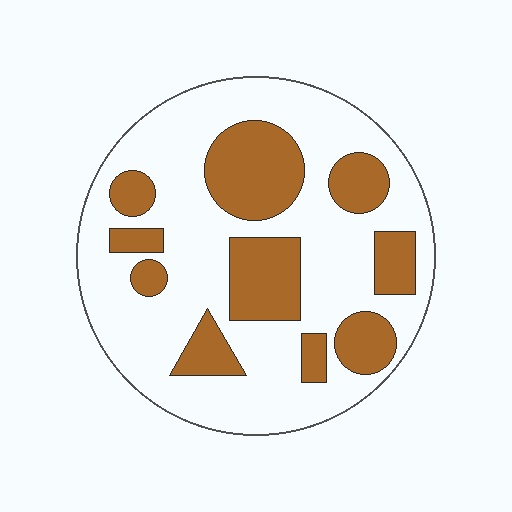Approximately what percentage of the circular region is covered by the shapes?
Approximately 30%.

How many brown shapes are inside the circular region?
10.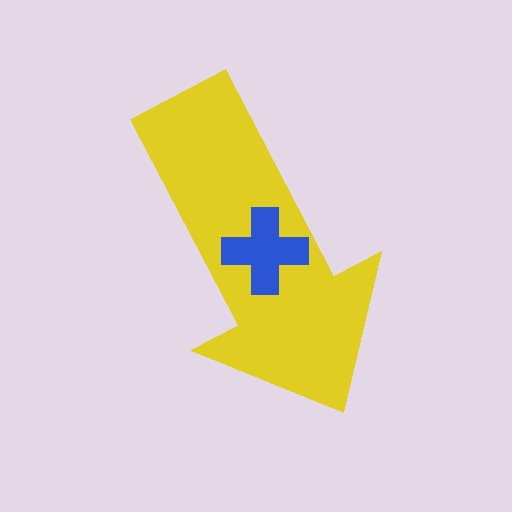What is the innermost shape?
The blue cross.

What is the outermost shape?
The yellow arrow.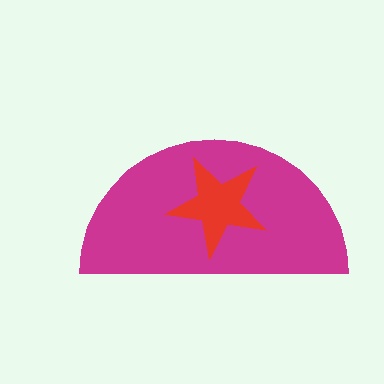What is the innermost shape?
The red star.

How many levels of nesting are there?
2.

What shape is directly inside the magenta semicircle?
The red star.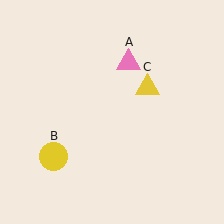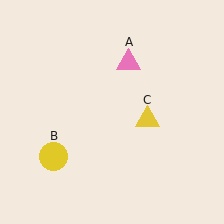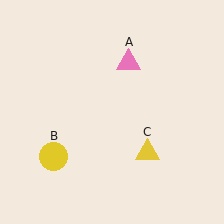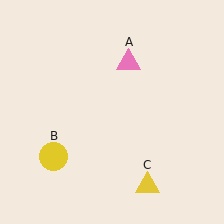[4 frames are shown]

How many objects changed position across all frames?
1 object changed position: yellow triangle (object C).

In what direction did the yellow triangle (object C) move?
The yellow triangle (object C) moved down.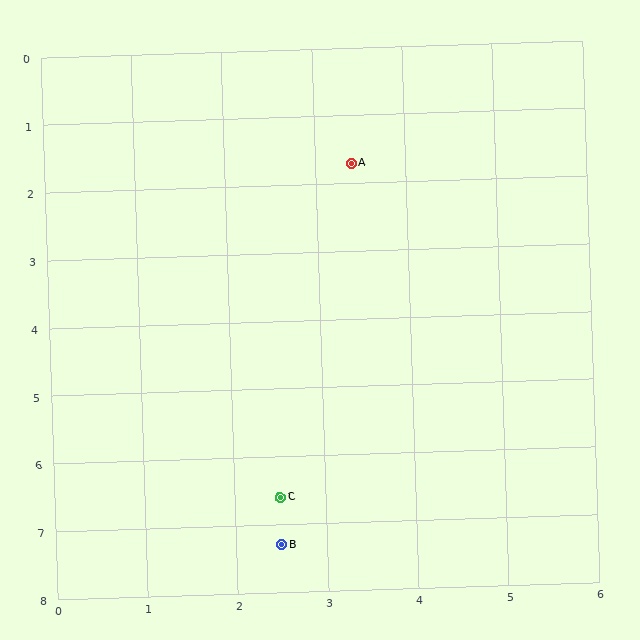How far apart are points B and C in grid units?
Points B and C are about 0.7 grid units apart.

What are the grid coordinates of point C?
Point C is at approximately (2.5, 6.6).